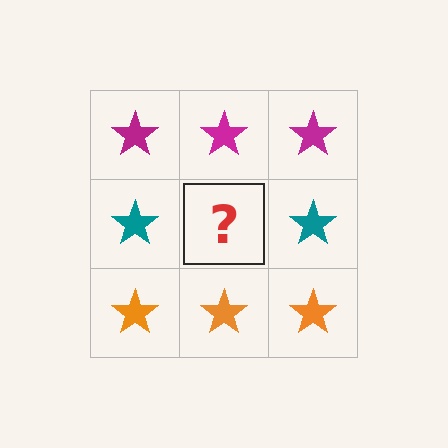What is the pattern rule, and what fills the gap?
The rule is that each row has a consistent color. The gap should be filled with a teal star.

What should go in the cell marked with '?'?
The missing cell should contain a teal star.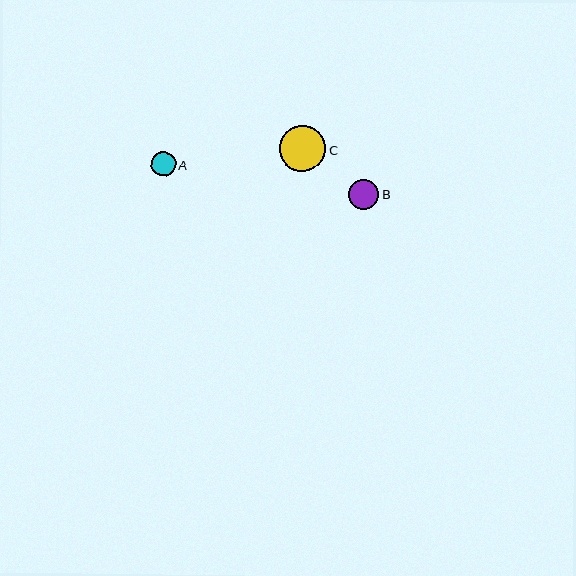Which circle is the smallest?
Circle A is the smallest with a size of approximately 25 pixels.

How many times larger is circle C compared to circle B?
Circle C is approximately 1.5 times the size of circle B.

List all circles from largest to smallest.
From largest to smallest: C, B, A.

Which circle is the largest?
Circle C is the largest with a size of approximately 46 pixels.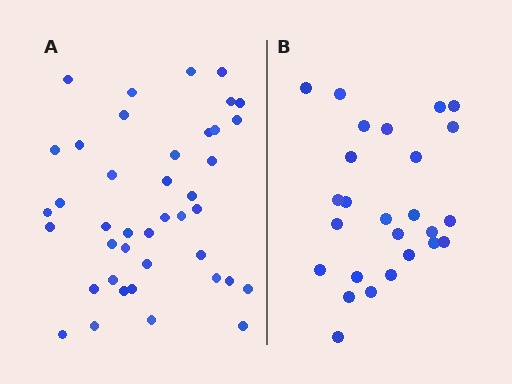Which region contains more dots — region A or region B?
Region A (the left region) has more dots.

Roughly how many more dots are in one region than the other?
Region A has approximately 15 more dots than region B.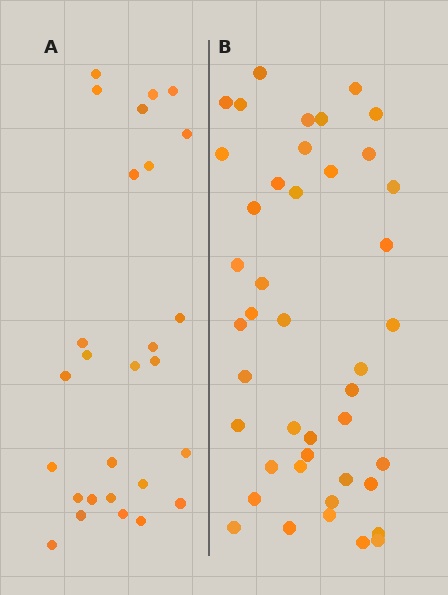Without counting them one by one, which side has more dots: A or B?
Region B (the right region) has more dots.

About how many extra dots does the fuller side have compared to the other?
Region B has approximately 15 more dots than region A.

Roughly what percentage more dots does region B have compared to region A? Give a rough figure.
About 60% more.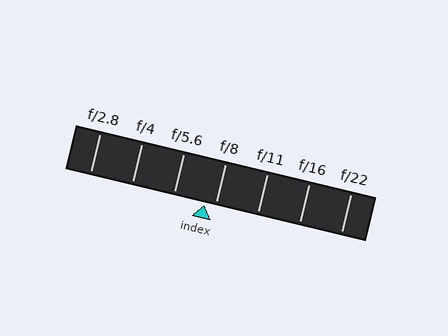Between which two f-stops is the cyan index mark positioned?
The index mark is between f/5.6 and f/8.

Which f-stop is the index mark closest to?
The index mark is closest to f/8.